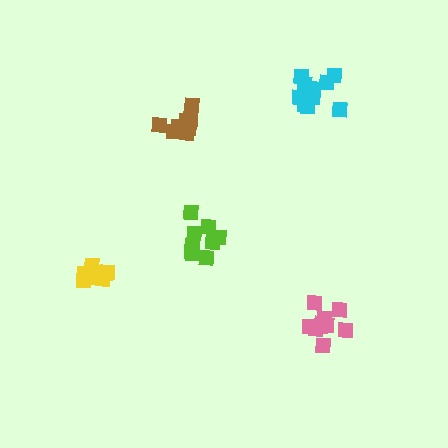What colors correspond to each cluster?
The clusters are colored: lime, pink, brown, cyan, yellow.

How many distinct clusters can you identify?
There are 5 distinct clusters.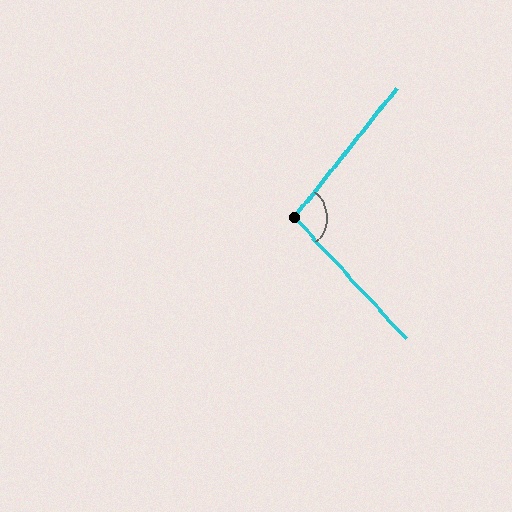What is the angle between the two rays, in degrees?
Approximately 99 degrees.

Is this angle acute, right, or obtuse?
It is obtuse.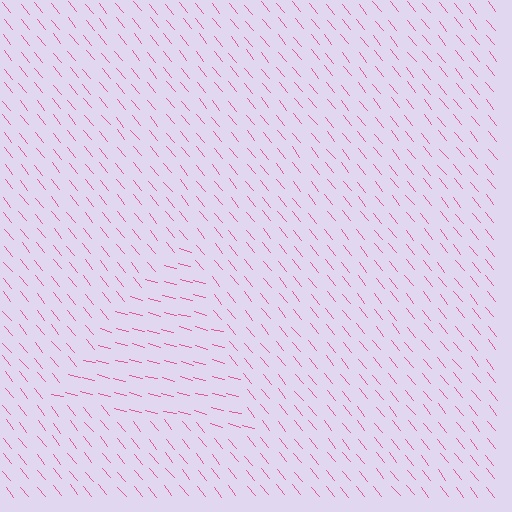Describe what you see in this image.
The image is filled with small pink line segments. A triangle region in the image has lines oriented differently from the surrounding lines, creating a visible texture boundary.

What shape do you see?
I see a triangle.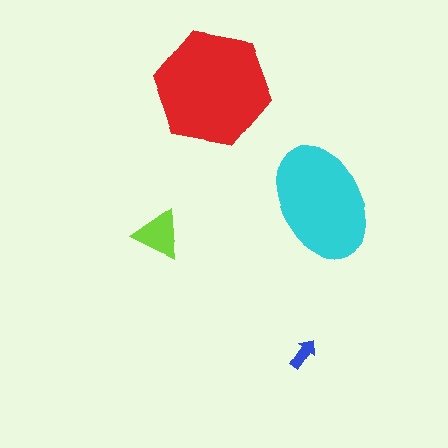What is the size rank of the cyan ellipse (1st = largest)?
2nd.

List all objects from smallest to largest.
The blue arrow, the lime triangle, the cyan ellipse, the red hexagon.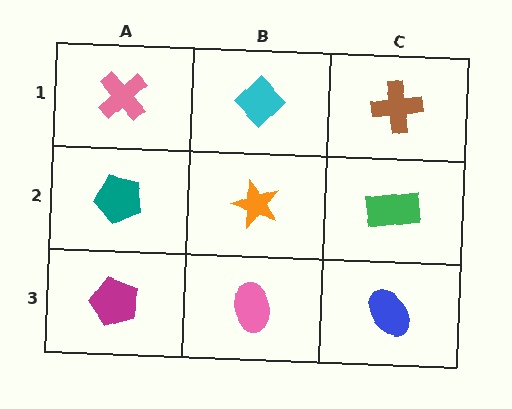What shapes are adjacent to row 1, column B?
An orange star (row 2, column B), a pink cross (row 1, column A), a brown cross (row 1, column C).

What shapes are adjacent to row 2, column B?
A cyan diamond (row 1, column B), a pink ellipse (row 3, column B), a teal pentagon (row 2, column A), a green rectangle (row 2, column C).